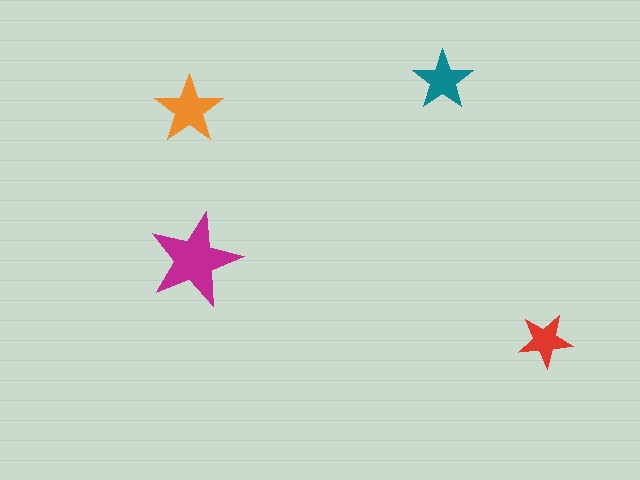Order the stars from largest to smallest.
the magenta one, the orange one, the teal one, the red one.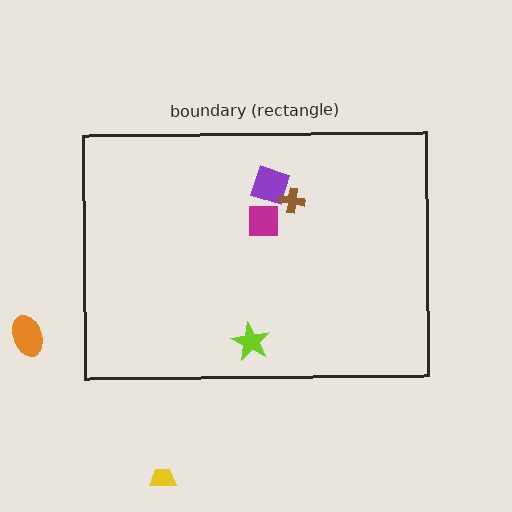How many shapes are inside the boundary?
4 inside, 2 outside.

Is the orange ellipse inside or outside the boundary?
Outside.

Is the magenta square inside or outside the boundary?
Inside.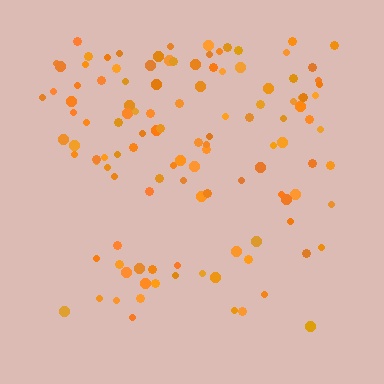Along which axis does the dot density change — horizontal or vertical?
Vertical.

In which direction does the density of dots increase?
From bottom to top, with the top side densest.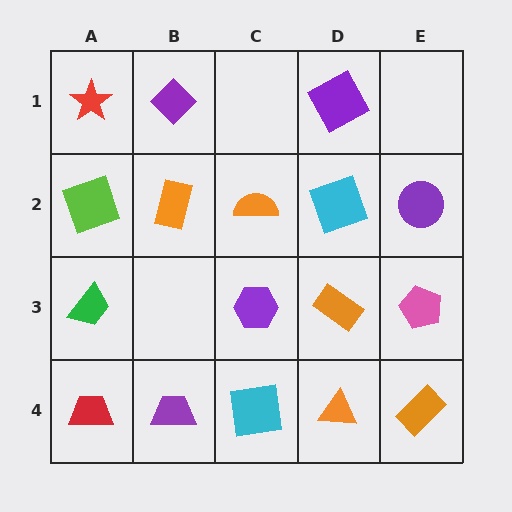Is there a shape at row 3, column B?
No, that cell is empty.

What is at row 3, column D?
An orange rectangle.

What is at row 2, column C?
An orange semicircle.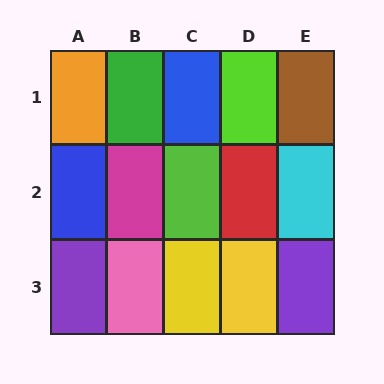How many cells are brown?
1 cell is brown.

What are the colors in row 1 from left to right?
Orange, green, blue, lime, brown.